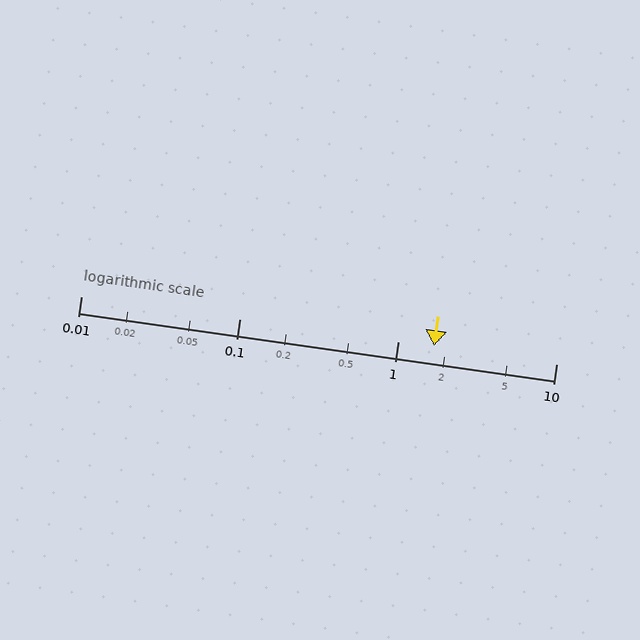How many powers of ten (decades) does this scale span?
The scale spans 3 decades, from 0.01 to 10.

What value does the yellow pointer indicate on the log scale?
The pointer indicates approximately 1.7.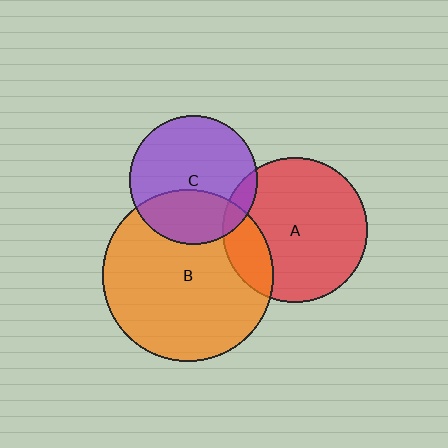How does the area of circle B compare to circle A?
Approximately 1.4 times.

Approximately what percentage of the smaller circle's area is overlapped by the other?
Approximately 10%.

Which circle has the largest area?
Circle B (orange).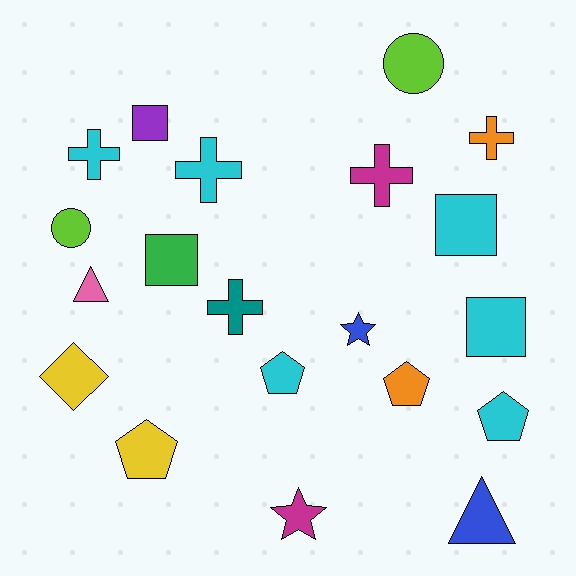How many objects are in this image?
There are 20 objects.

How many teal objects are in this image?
There is 1 teal object.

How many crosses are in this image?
There are 5 crosses.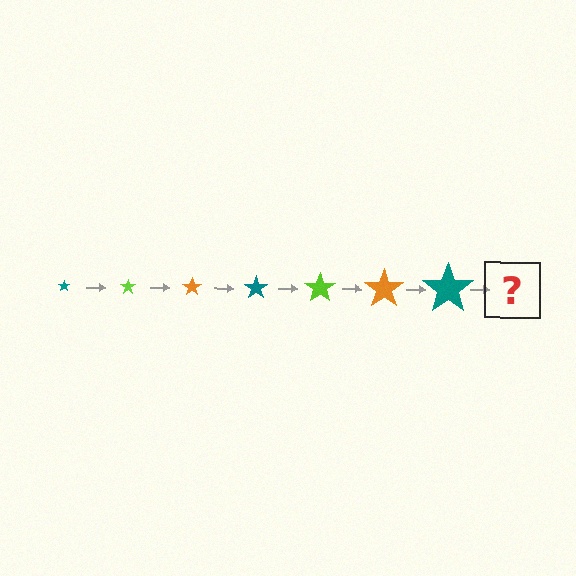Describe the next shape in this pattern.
It should be a lime star, larger than the previous one.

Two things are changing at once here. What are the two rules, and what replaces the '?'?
The two rules are that the star grows larger each step and the color cycles through teal, lime, and orange. The '?' should be a lime star, larger than the previous one.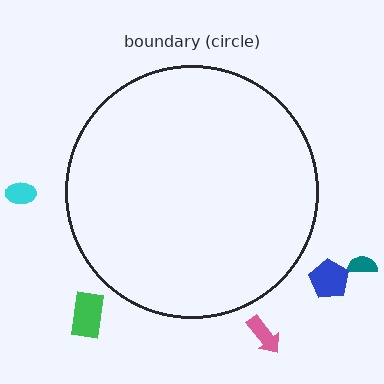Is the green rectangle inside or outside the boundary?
Outside.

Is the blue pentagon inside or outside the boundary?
Outside.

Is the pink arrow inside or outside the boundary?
Outside.